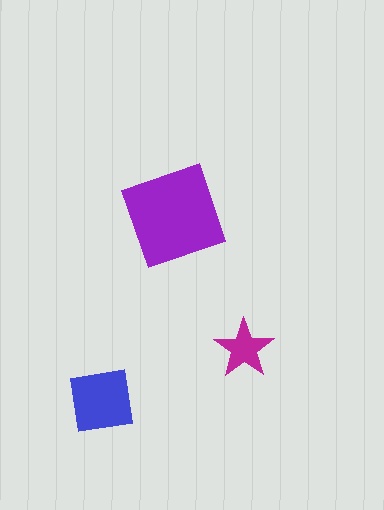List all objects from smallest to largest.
The magenta star, the blue square, the purple diamond.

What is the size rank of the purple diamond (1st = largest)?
1st.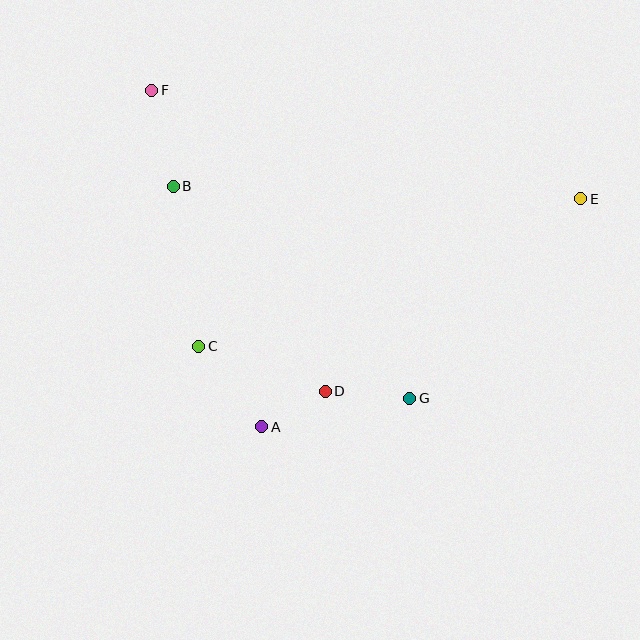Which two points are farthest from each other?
Points E and F are farthest from each other.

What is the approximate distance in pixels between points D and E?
The distance between D and E is approximately 320 pixels.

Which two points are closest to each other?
Points A and D are closest to each other.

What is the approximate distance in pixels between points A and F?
The distance between A and F is approximately 354 pixels.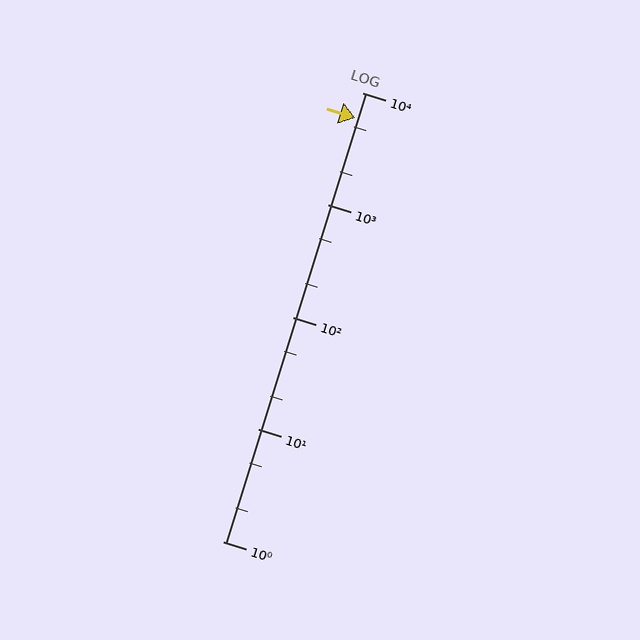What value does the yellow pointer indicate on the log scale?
The pointer indicates approximately 5900.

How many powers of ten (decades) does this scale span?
The scale spans 4 decades, from 1 to 10000.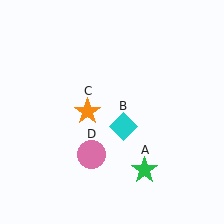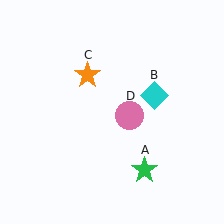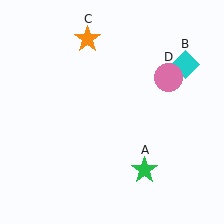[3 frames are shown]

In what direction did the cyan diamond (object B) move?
The cyan diamond (object B) moved up and to the right.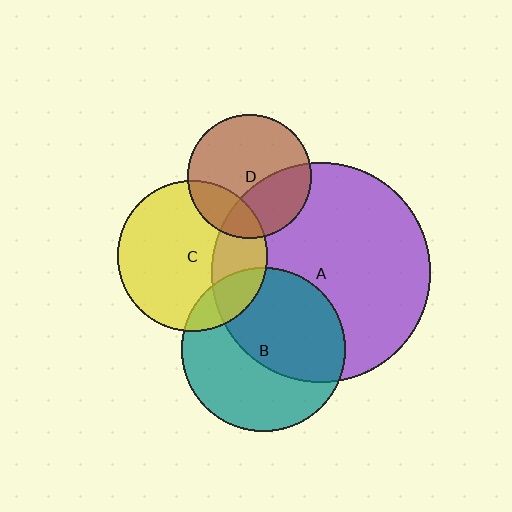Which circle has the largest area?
Circle A (purple).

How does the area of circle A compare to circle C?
Approximately 2.1 times.